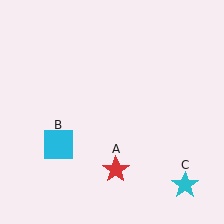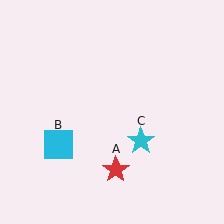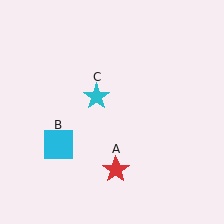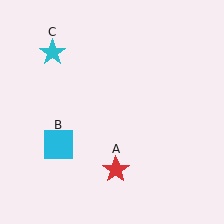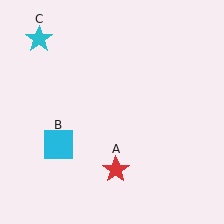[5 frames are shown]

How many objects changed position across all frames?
1 object changed position: cyan star (object C).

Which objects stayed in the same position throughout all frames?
Red star (object A) and cyan square (object B) remained stationary.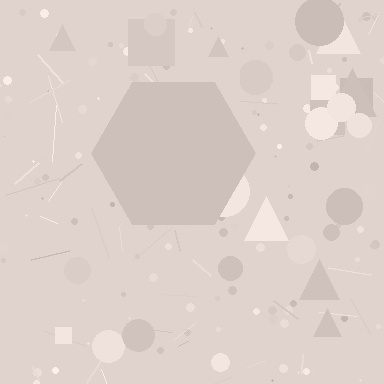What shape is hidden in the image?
A hexagon is hidden in the image.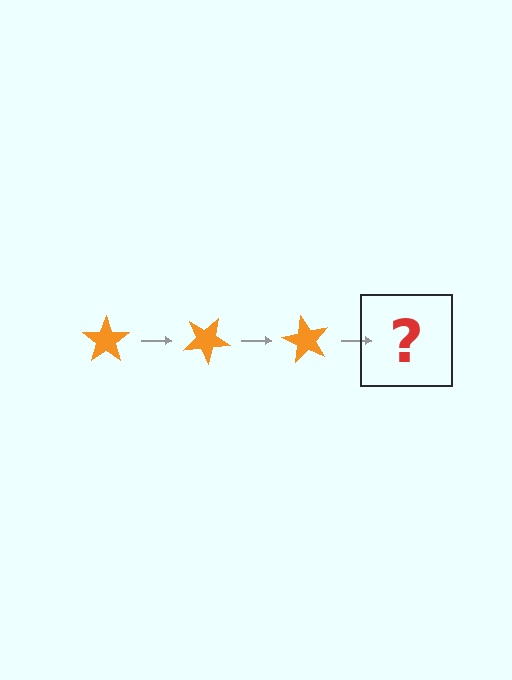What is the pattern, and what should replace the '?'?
The pattern is that the star rotates 30 degrees each step. The '?' should be an orange star rotated 90 degrees.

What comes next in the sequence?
The next element should be an orange star rotated 90 degrees.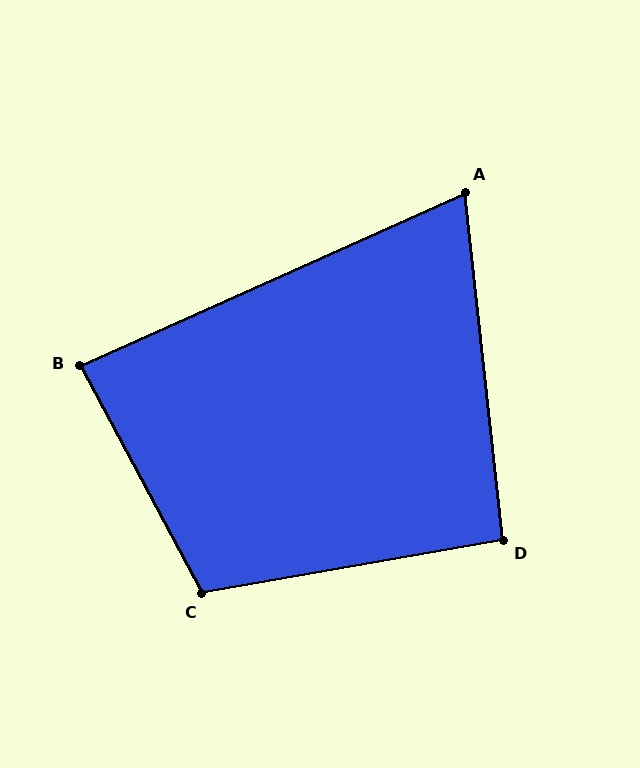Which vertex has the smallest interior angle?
A, at approximately 72 degrees.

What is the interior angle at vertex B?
Approximately 86 degrees (approximately right).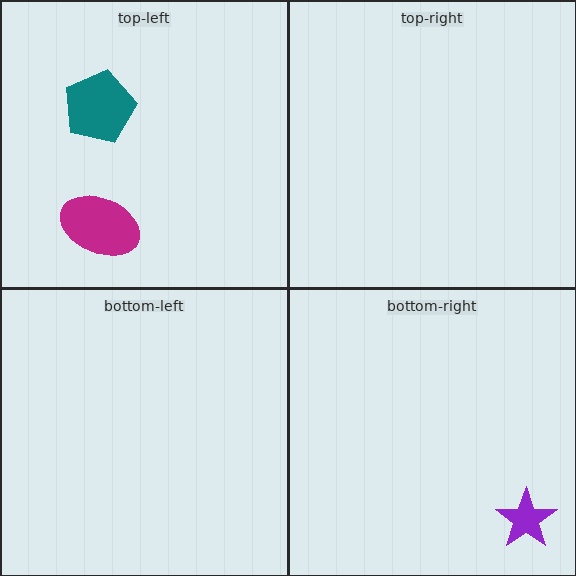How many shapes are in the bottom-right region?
1.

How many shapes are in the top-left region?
2.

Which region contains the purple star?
The bottom-right region.